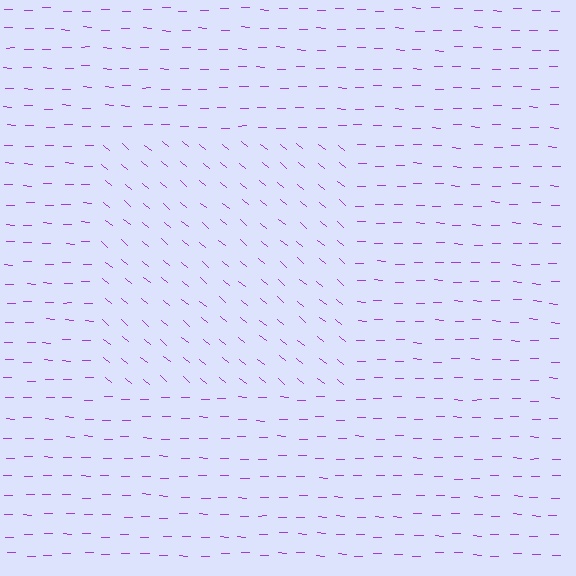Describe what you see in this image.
The image is filled with small purple line segments. A rectangle region in the image has lines oriented differently from the surrounding lines, creating a visible texture boundary.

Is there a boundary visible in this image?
Yes, there is a texture boundary formed by a change in line orientation.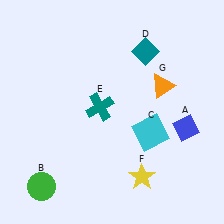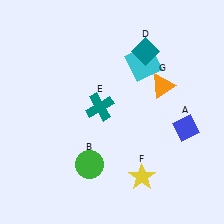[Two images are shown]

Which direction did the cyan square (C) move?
The cyan square (C) moved up.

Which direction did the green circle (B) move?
The green circle (B) moved right.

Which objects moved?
The objects that moved are: the green circle (B), the cyan square (C).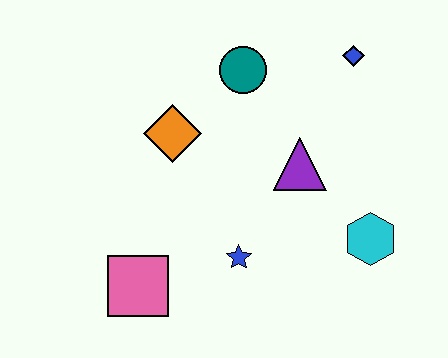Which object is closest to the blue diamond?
The teal circle is closest to the blue diamond.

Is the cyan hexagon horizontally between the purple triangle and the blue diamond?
No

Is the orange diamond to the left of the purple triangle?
Yes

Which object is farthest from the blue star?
The blue diamond is farthest from the blue star.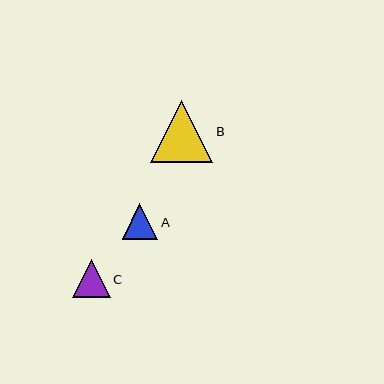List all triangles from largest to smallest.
From largest to smallest: B, C, A.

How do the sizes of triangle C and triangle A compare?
Triangle C and triangle A are approximately the same size.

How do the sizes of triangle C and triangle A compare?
Triangle C and triangle A are approximately the same size.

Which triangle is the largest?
Triangle B is the largest with a size of approximately 62 pixels.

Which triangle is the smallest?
Triangle A is the smallest with a size of approximately 36 pixels.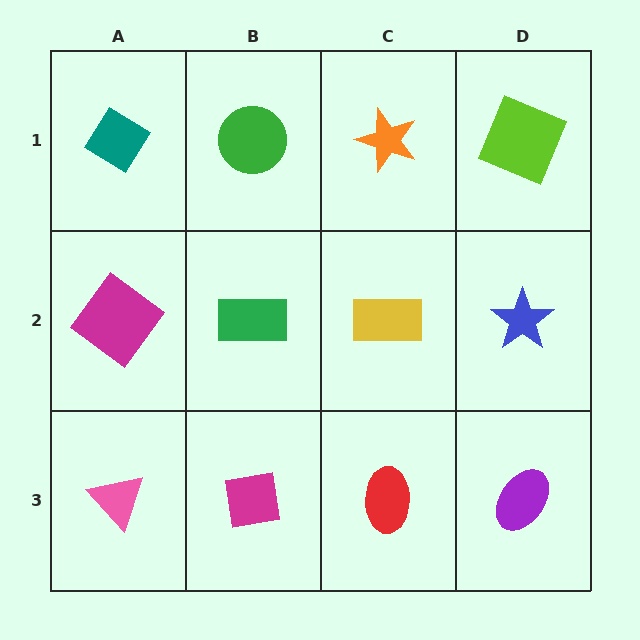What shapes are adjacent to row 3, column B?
A green rectangle (row 2, column B), a pink triangle (row 3, column A), a red ellipse (row 3, column C).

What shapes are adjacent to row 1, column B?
A green rectangle (row 2, column B), a teal diamond (row 1, column A), an orange star (row 1, column C).